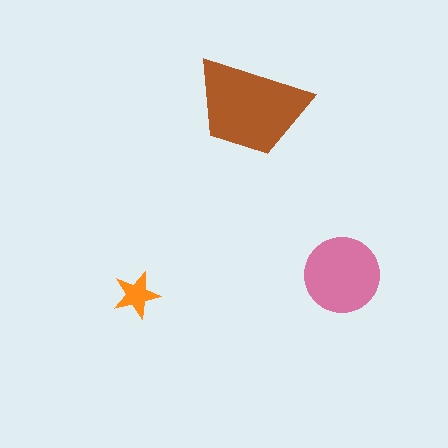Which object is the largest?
The brown trapezoid.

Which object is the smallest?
The orange star.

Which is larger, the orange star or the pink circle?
The pink circle.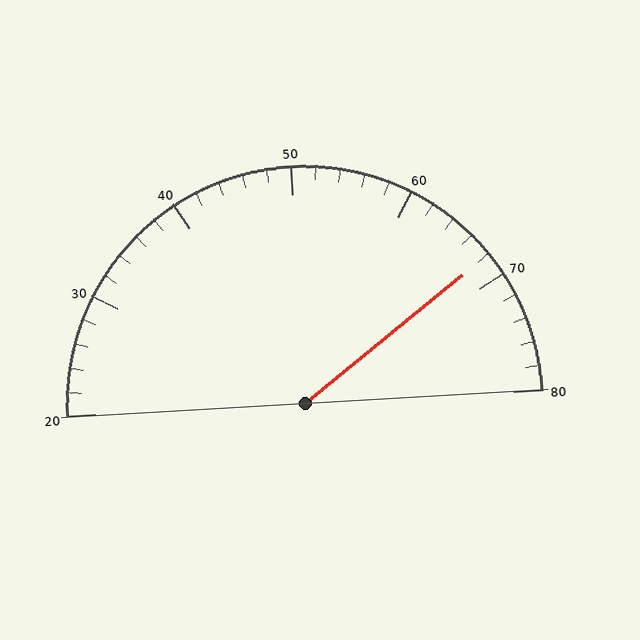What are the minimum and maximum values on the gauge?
The gauge ranges from 20 to 80.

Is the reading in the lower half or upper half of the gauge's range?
The reading is in the upper half of the range (20 to 80).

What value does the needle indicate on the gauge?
The needle indicates approximately 68.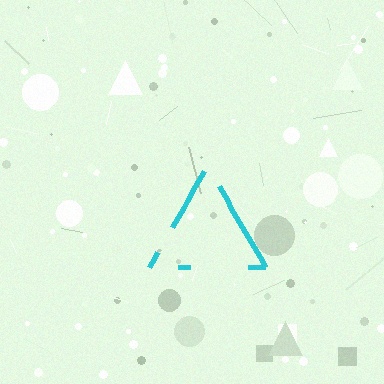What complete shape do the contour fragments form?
The contour fragments form a triangle.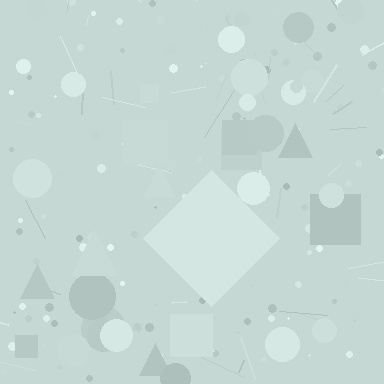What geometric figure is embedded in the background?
A diamond is embedded in the background.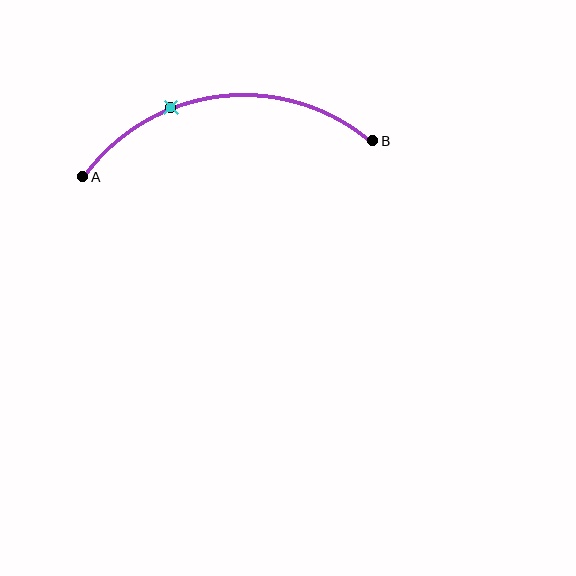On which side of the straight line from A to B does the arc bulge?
The arc bulges above the straight line connecting A and B.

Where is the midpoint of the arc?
The arc midpoint is the point on the curve farthest from the straight line joining A and B. It sits above that line.